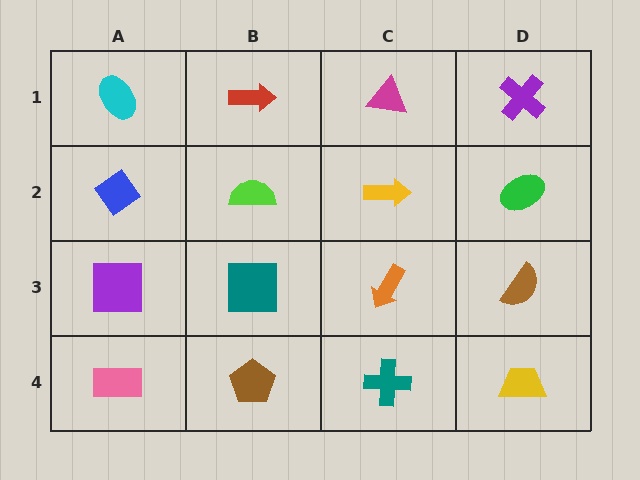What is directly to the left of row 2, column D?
A yellow arrow.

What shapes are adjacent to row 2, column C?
A magenta triangle (row 1, column C), an orange arrow (row 3, column C), a lime semicircle (row 2, column B), a green ellipse (row 2, column D).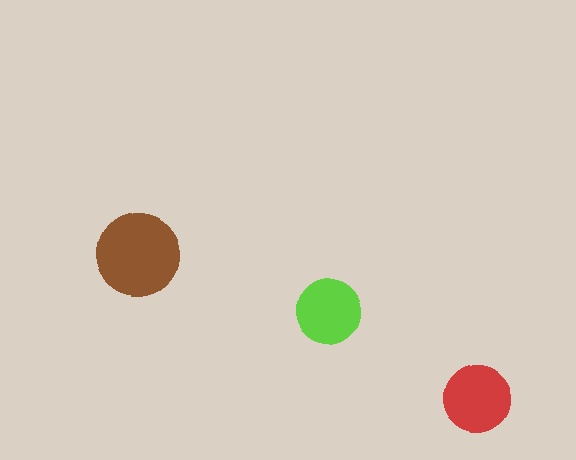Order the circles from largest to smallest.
the brown one, the red one, the lime one.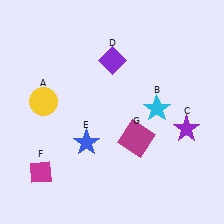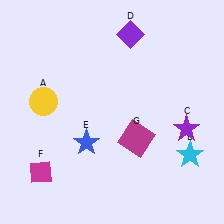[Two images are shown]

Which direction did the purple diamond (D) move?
The purple diamond (D) moved up.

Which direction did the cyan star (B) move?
The cyan star (B) moved down.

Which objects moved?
The objects that moved are: the cyan star (B), the purple diamond (D).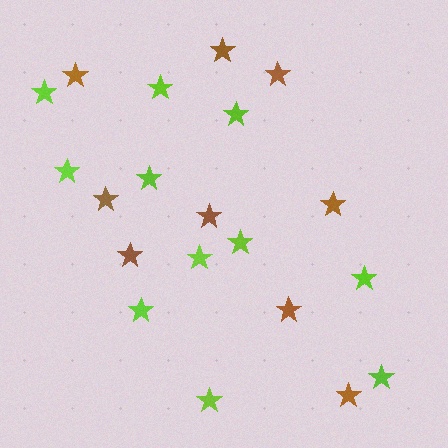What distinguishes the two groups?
There are 2 groups: one group of lime stars (11) and one group of brown stars (9).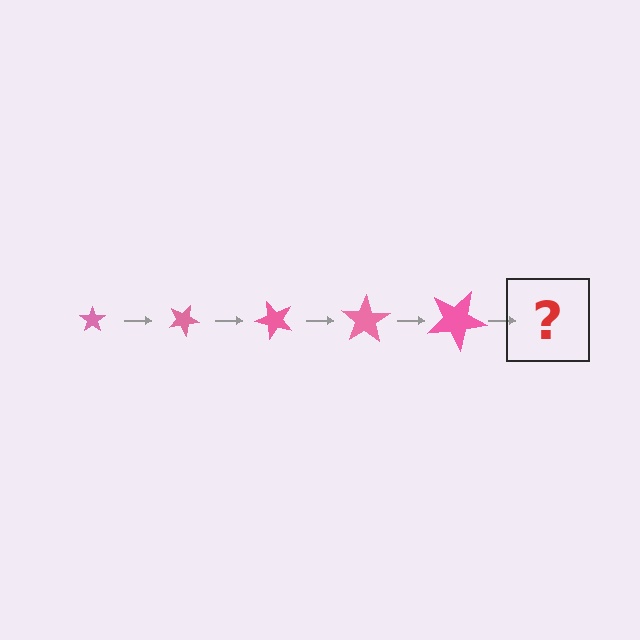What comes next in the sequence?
The next element should be a star, larger than the previous one and rotated 125 degrees from the start.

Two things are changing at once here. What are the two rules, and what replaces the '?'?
The two rules are that the star grows larger each step and it rotates 25 degrees each step. The '?' should be a star, larger than the previous one and rotated 125 degrees from the start.